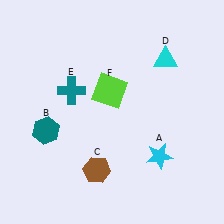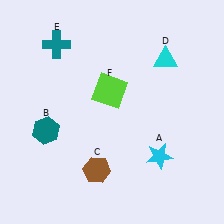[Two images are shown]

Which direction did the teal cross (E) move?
The teal cross (E) moved up.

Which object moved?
The teal cross (E) moved up.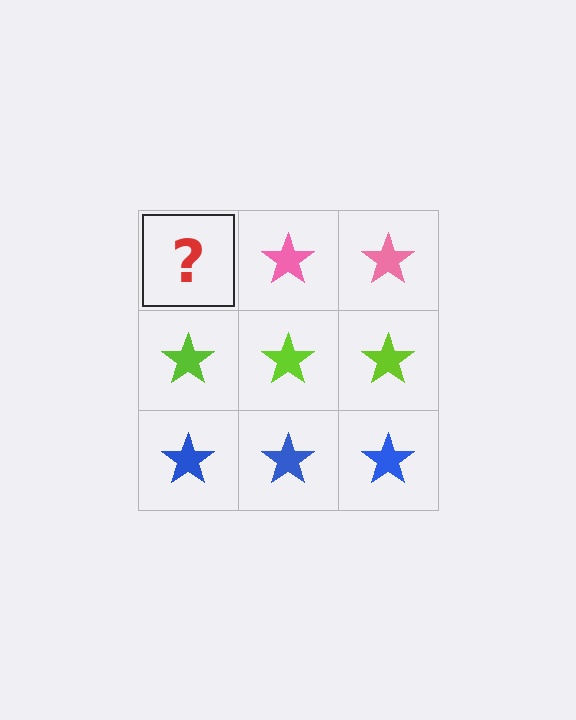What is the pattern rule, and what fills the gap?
The rule is that each row has a consistent color. The gap should be filled with a pink star.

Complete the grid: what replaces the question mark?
The question mark should be replaced with a pink star.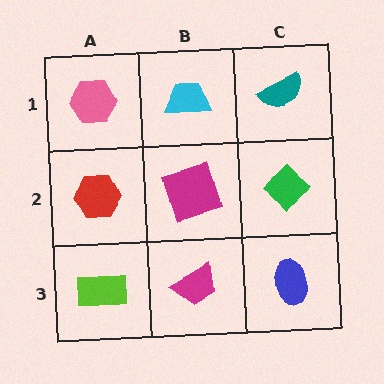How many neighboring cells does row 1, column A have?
2.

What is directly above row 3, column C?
A green diamond.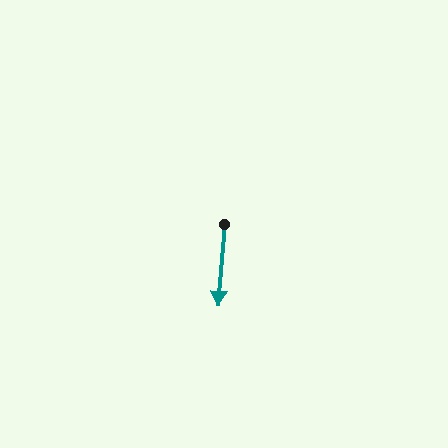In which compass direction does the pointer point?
South.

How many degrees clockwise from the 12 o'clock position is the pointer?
Approximately 184 degrees.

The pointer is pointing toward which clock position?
Roughly 6 o'clock.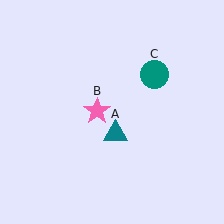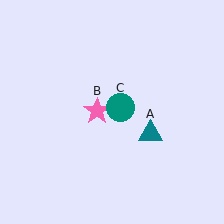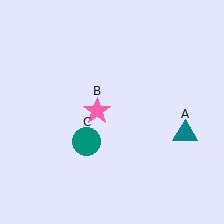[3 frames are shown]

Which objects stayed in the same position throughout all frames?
Pink star (object B) remained stationary.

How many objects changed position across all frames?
2 objects changed position: teal triangle (object A), teal circle (object C).